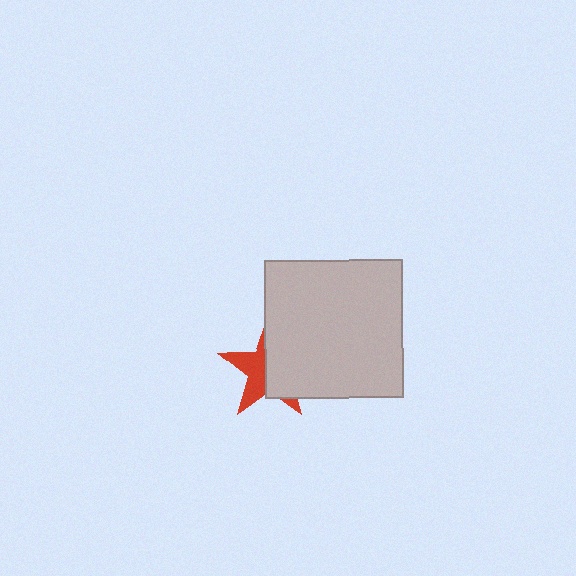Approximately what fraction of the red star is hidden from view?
Roughly 56% of the red star is hidden behind the light gray square.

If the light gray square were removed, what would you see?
You would see the complete red star.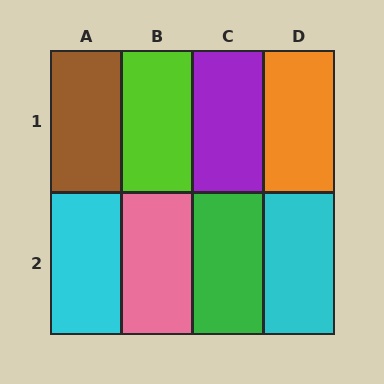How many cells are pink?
1 cell is pink.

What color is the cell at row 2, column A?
Cyan.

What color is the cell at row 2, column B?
Pink.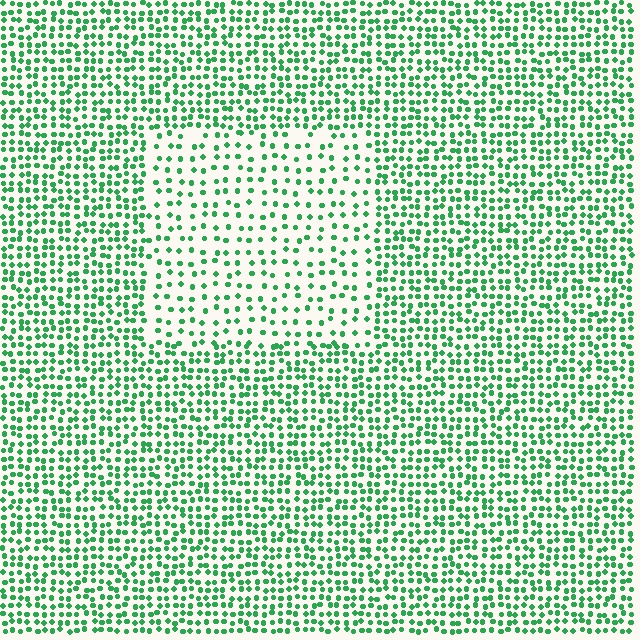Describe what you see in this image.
The image contains small green elements arranged at two different densities. A rectangle-shaped region is visible where the elements are less densely packed than the surrounding area.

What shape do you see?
I see a rectangle.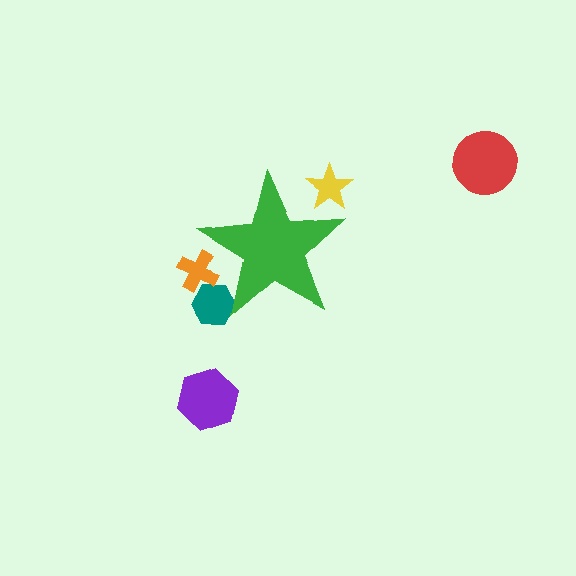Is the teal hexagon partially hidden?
Yes, the teal hexagon is partially hidden behind the green star.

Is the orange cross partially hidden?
Yes, the orange cross is partially hidden behind the green star.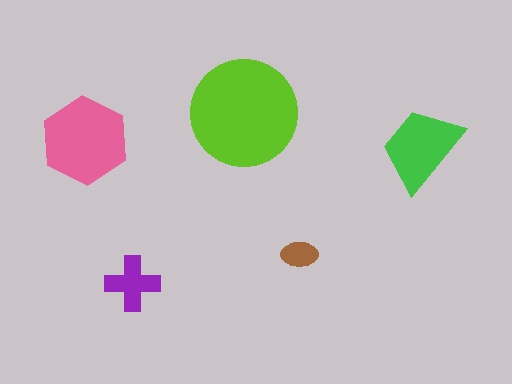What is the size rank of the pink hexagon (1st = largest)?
2nd.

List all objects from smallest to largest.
The brown ellipse, the purple cross, the green trapezoid, the pink hexagon, the lime circle.